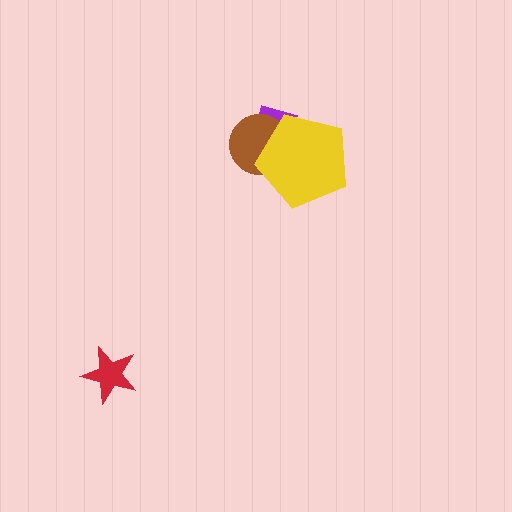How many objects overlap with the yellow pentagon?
2 objects overlap with the yellow pentagon.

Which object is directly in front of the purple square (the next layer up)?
The brown circle is directly in front of the purple square.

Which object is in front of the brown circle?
The yellow pentagon is in front of the brown circle.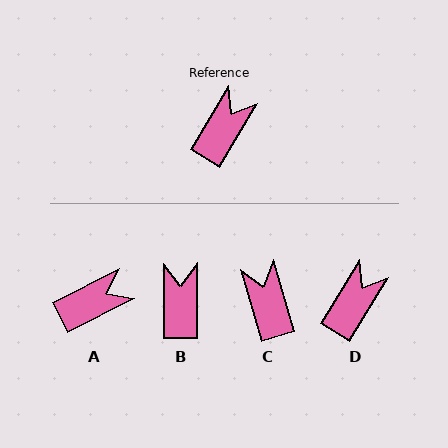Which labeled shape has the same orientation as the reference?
D.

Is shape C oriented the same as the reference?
No, it is off by about 47 degrees.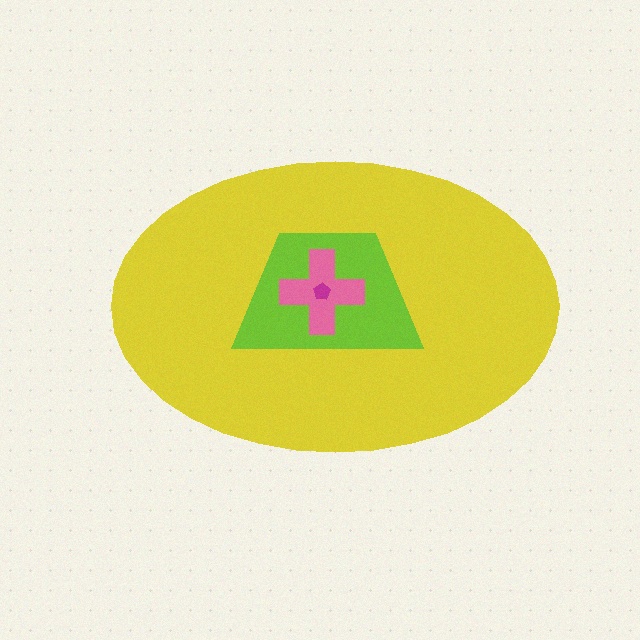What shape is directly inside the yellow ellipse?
The lime trapezoid.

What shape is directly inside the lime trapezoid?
The pink cross.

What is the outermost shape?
The yellow ellipse.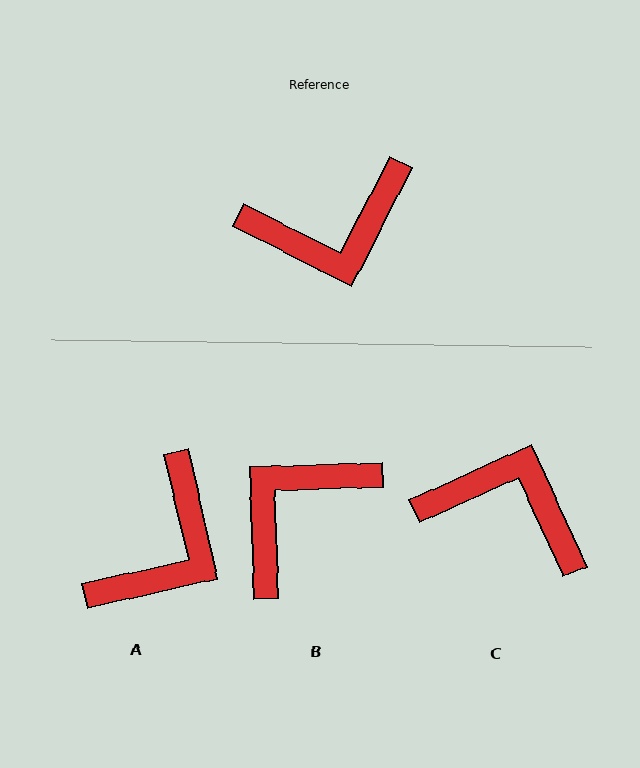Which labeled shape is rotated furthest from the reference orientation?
B, about 151 degrees away.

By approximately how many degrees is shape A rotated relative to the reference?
Approximately 40 degrees counter-clockwise.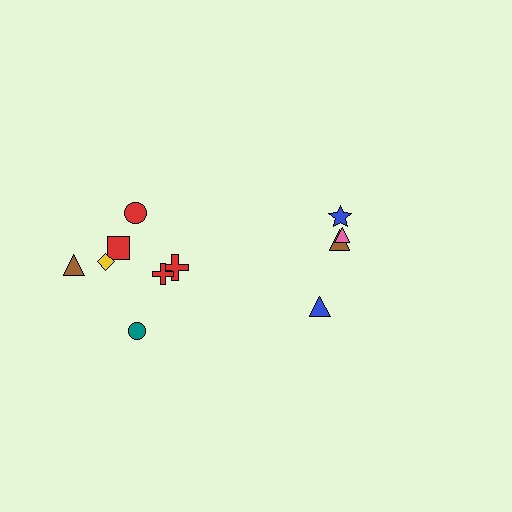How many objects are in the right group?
There are 4 objects.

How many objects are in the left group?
There are 7 objects.